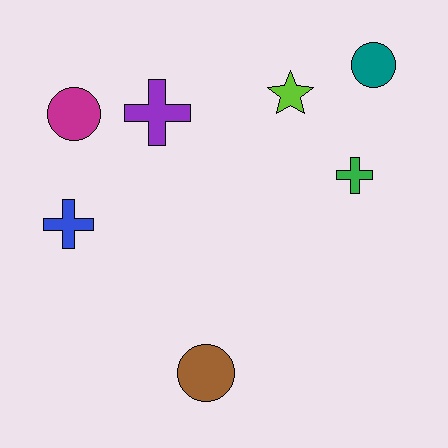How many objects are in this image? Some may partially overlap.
There are 7 objects.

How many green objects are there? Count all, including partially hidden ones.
There is 1 green object.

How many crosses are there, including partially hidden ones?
There are 3 crosses.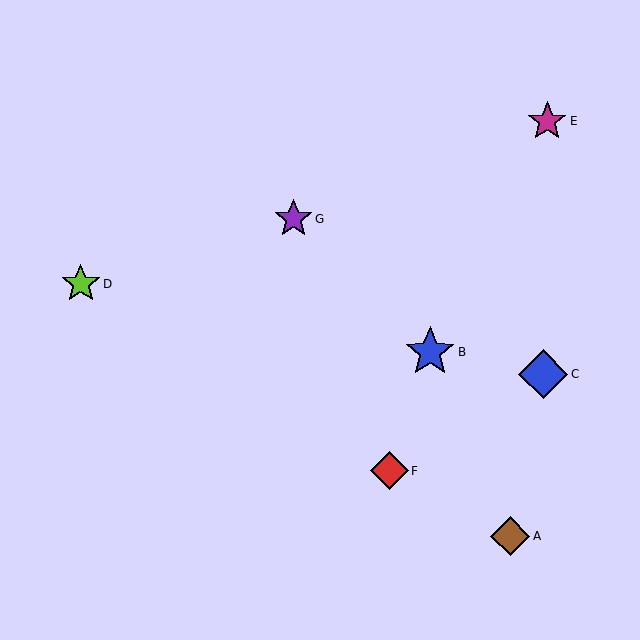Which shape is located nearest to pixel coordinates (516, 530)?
The brown diamond (labeled A) at (510, 536) is nearest to that location.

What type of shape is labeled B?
Shape B is a blue star.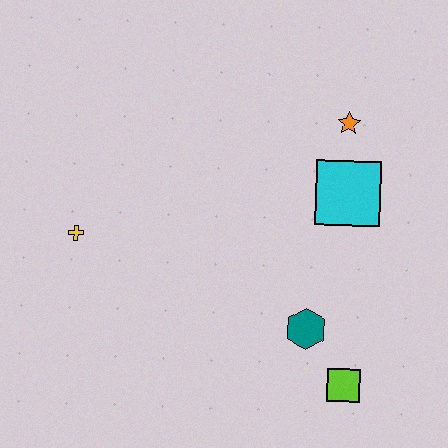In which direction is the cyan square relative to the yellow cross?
The cyan square is to the right of the yellow cross.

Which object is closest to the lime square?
The teal hexagon is closest to the lime square.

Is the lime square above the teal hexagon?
No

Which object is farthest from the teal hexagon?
The yellow cross is farthest from the teal hexagon.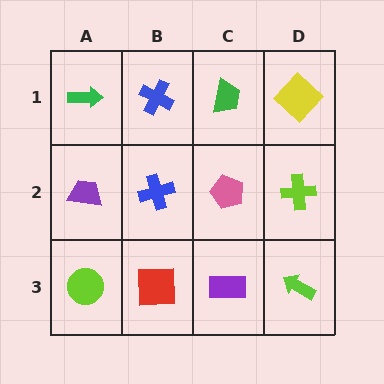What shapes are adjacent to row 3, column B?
A blue cross (row 2, column B), a lime circle (row 3, column A), a purple rectangle (row 3, column C).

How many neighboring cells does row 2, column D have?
3.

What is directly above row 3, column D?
A lime cross.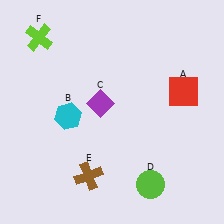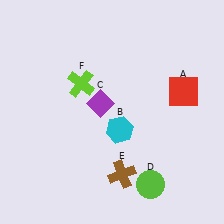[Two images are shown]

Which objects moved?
The objects that moved are: the cyan hexagon (B), the brown cross (E), the lime cross (F).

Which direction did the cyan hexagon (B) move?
The cyan hexagon (B) moved right.